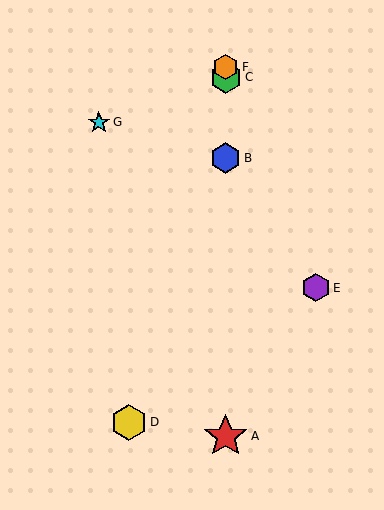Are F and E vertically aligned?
No, F is at x≈226 and E is at x≈316.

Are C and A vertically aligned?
Yes, both are at x≈226.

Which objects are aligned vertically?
Objects A, B, C, F are aligned vertically.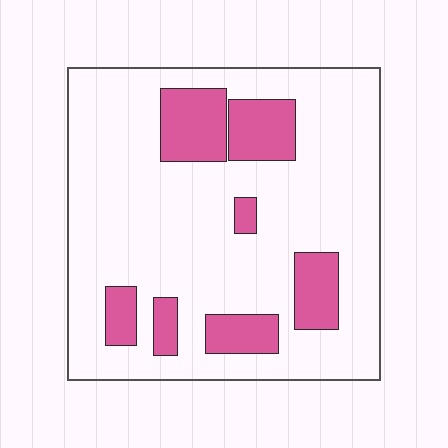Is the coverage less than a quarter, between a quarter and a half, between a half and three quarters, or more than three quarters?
Less than a quarter.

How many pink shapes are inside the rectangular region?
7.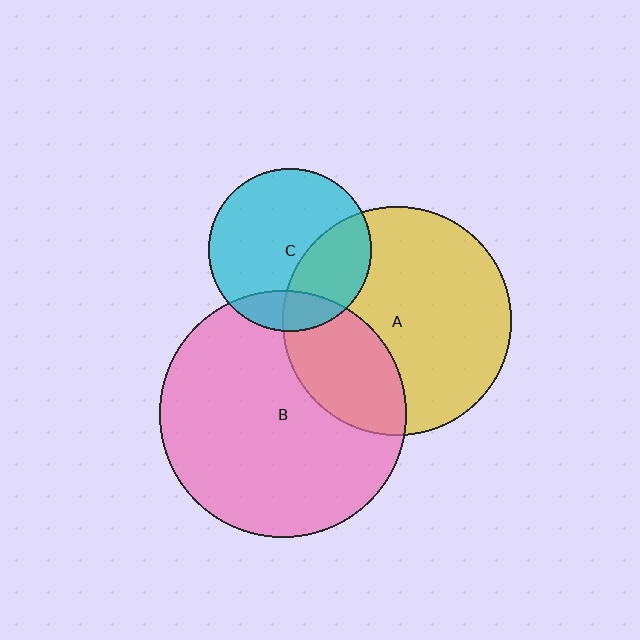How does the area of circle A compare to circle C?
Approximately 2.0 times.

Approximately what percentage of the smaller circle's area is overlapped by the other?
Approximately 30%.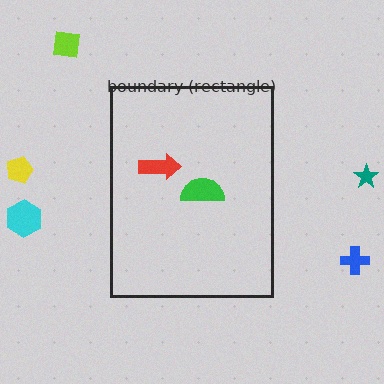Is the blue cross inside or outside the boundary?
Outside.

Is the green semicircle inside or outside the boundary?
Inside.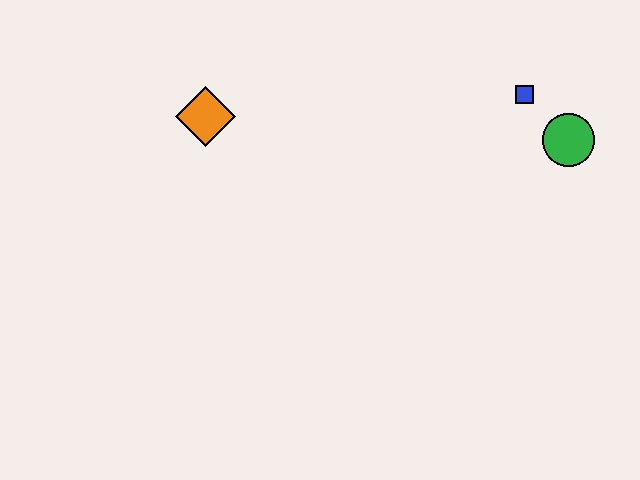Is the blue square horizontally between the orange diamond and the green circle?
Yes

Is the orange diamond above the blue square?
No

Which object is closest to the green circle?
The blue square is closest to the green circle.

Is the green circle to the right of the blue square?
Yes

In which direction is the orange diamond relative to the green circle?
The orange diamond is to the left of the green circle.